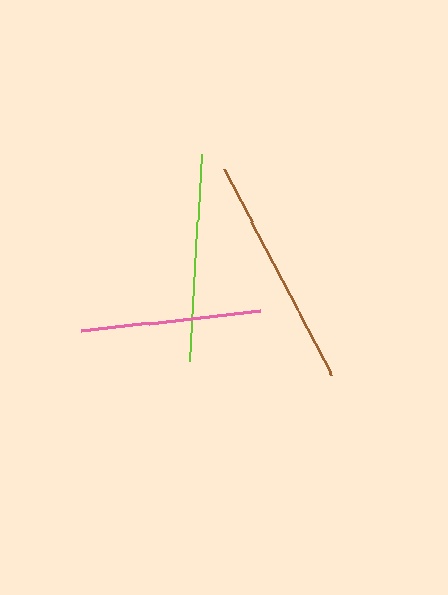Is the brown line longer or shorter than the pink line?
The brown line is longer than the pink line.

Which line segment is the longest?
The brown line is the longest at approximately 232 pixels.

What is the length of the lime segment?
The lime segment is approximately 207 pixels long.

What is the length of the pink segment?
The pink segment is approximately 180 pixels long.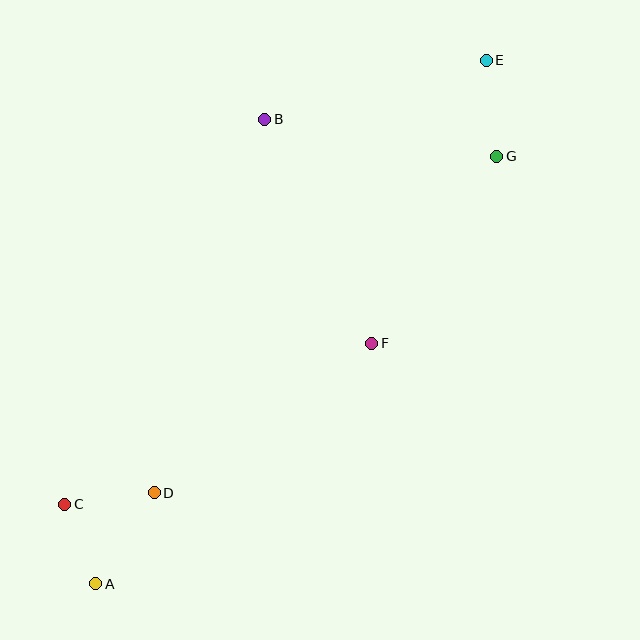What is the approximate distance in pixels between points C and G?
The distance between C and G is approximately 555 pixels.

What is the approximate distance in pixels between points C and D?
The distance between C and D is approximately 90 pixels.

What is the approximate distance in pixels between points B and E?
The distance between B and E is approximately 229 pixels.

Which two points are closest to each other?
Points A and C are closest to each other.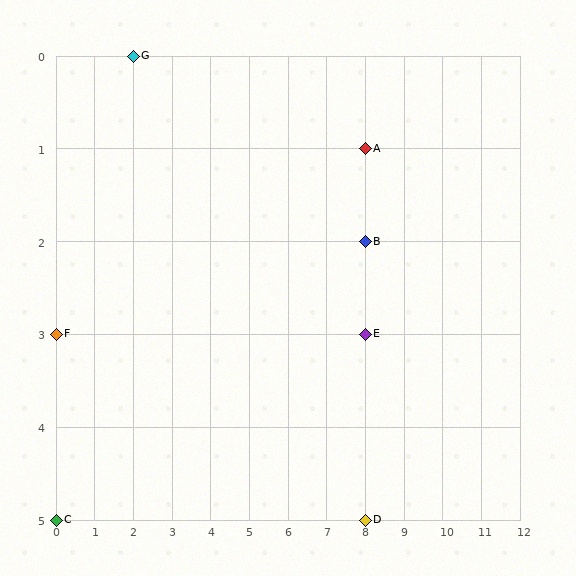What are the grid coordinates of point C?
Point C is at grid coordinates (0, 5).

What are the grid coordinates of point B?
Point B is at grid coordinates (8, 2).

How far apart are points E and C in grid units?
Points E and C are 8 columns and 2 rows apart (about 8.2 grid units diagonally).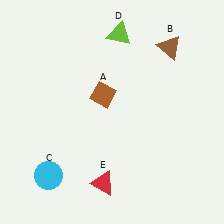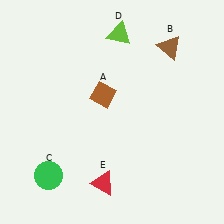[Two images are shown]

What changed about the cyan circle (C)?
In Image 1, C is cyan. In Image 2, it changed to green.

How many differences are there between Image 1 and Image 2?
There is 1 difference between the two images.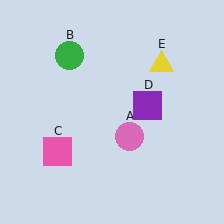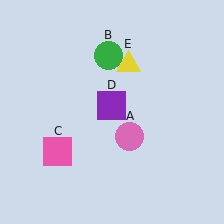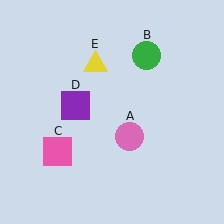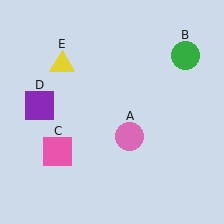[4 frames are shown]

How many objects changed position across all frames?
3 objects changed position: green circle (object B), purple square (object D), yellow triangle (object E).